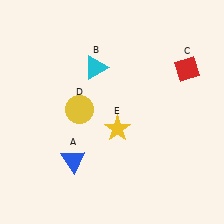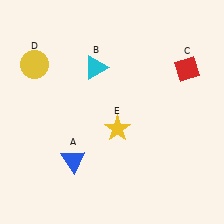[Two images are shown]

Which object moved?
The yellow circle (D) moved left.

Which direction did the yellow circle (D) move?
The yellow circle (D) moved left.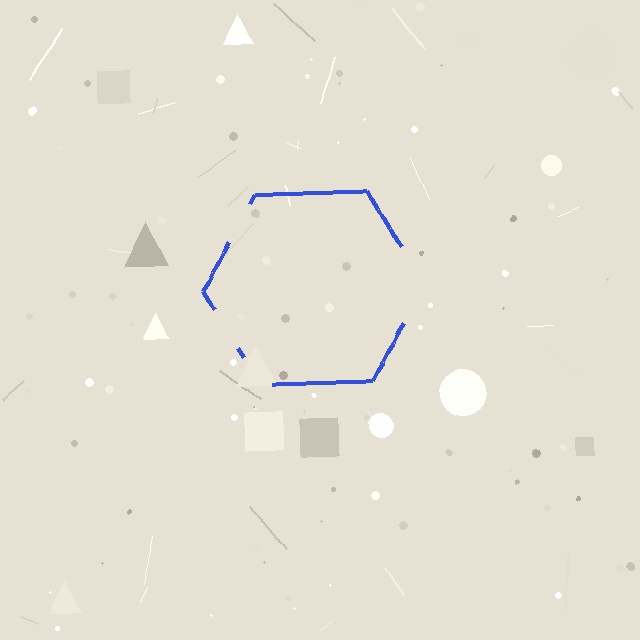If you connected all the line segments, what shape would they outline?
They would outline a hexagon.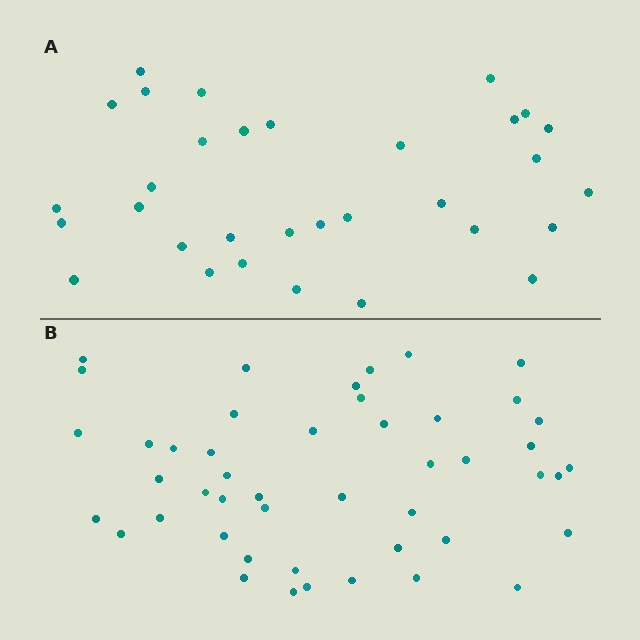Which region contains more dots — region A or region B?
Region B (the bottom region) has more dots.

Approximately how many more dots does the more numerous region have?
Region B has approximately 15 more dots than region A.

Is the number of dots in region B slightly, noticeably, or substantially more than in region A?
Region B has substantially more. The ratio is roughly 1.5 to 1.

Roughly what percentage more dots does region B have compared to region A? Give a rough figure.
About 45% more.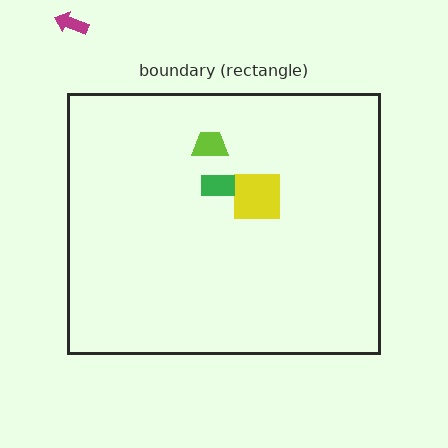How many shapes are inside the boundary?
3 inside, 1 outside.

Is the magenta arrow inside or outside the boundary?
Outside.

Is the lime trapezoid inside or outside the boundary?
Inside.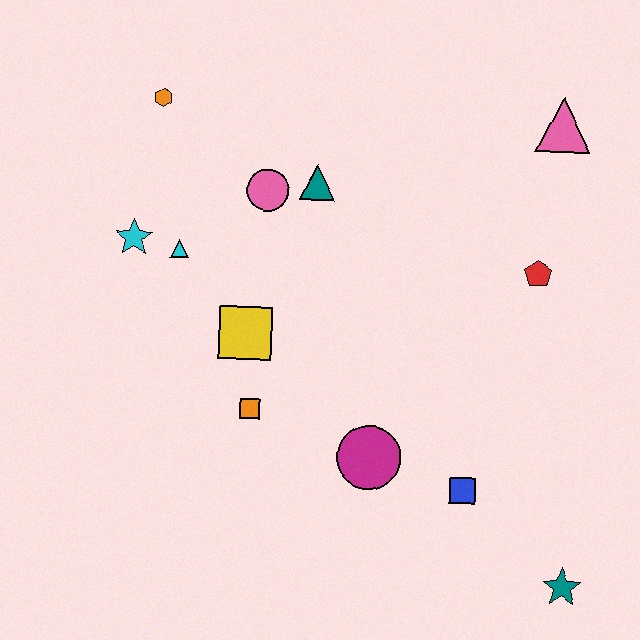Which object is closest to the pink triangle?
The red pentagon is closest to the pink triangle.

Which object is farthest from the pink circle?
The teal star is farthest from the pink circle.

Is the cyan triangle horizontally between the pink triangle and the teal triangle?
No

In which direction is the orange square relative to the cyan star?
The orange square is below the cyan star.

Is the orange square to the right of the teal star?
No